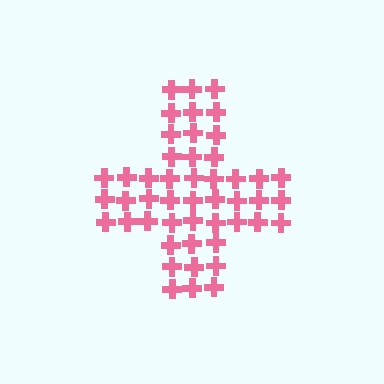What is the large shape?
The large shape is a cross.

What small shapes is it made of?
It is made of small crosses.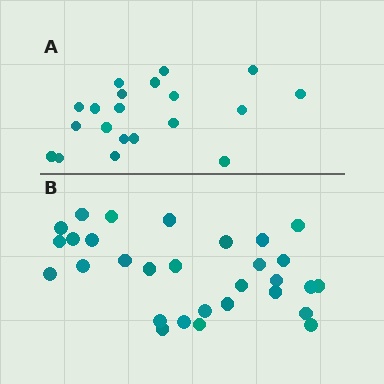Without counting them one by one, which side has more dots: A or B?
Region B (the bottom region) has more dots.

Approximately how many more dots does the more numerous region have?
Region B has roughly 10 or so more dots than region A.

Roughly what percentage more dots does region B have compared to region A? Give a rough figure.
About 50% more.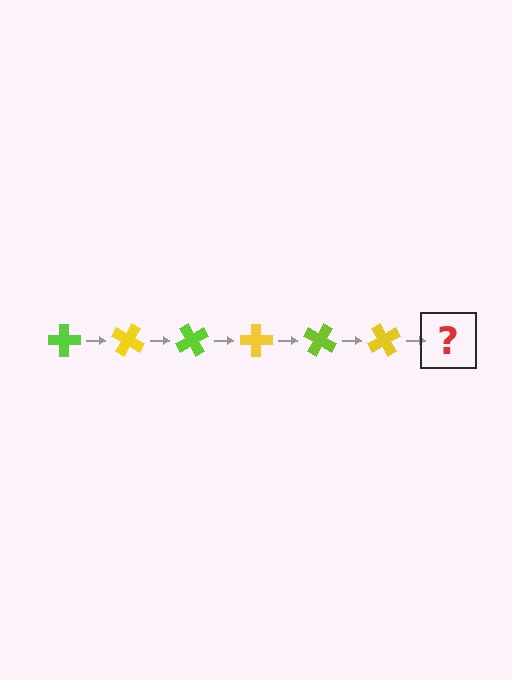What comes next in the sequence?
The next element should be a lime cross, rotated 180 degrees from the start.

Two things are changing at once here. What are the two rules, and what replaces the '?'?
The two rules are that it rotates 30 degrees each step and the color cycles through lime and yellow. The '?' should be a lime cross, rotated 180 degrees from the start.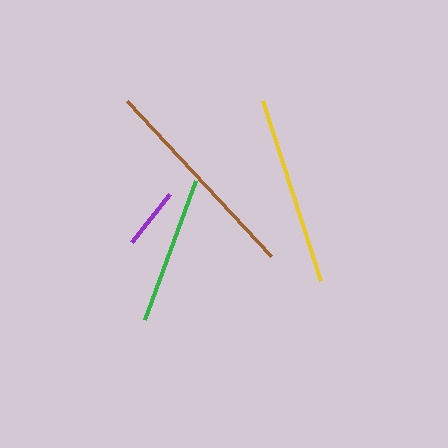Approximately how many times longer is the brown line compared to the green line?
The brown line is approximately 1.4 times the length of the green line.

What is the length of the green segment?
The green segment is approximately 148 pixels long.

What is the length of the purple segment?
The purple segment is approximately 62 pixels long.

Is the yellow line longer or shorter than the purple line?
The yellow line is longer than the purple line.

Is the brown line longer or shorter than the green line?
The brown line is longer than the green line.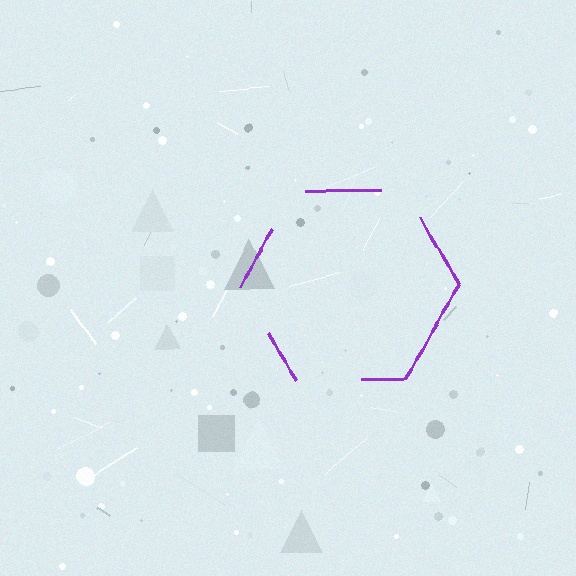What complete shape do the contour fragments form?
The contour fragments form a hexagon.